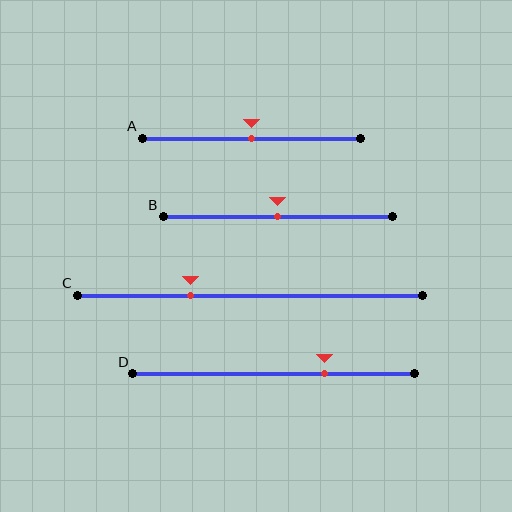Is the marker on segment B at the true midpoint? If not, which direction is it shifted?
Yes, the marker on segment B is at the true midpoint.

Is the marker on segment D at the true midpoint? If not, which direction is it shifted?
No, the marker on segment D is shifted to the right by about 18% of the segment length.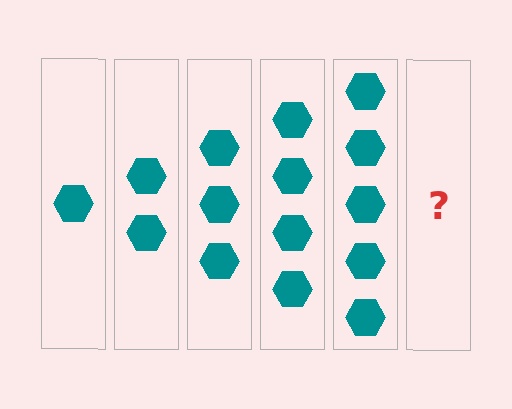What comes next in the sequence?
The next element should be 6 hexagons.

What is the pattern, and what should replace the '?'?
The pattern is that each step adds one more hexagon. The '?' should be 6 hexagons.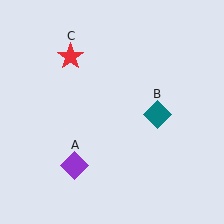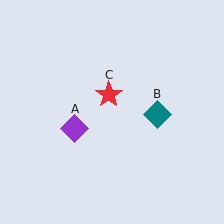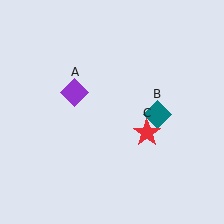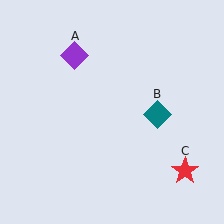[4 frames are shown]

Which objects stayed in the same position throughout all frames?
Teal diamond (object B) remained stationary.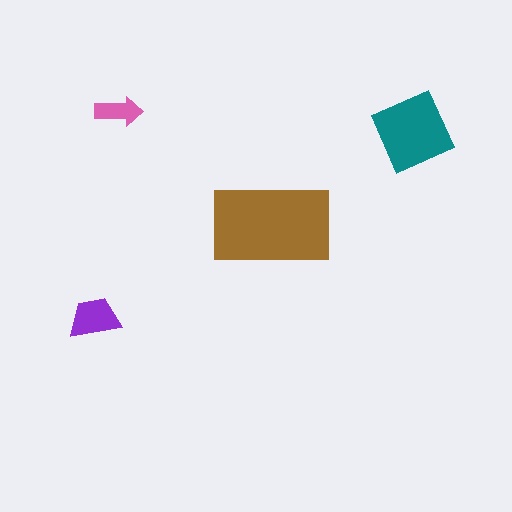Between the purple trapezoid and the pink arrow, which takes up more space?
The purple trapezoid.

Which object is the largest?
The brown rectangle.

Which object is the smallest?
The pink arrow.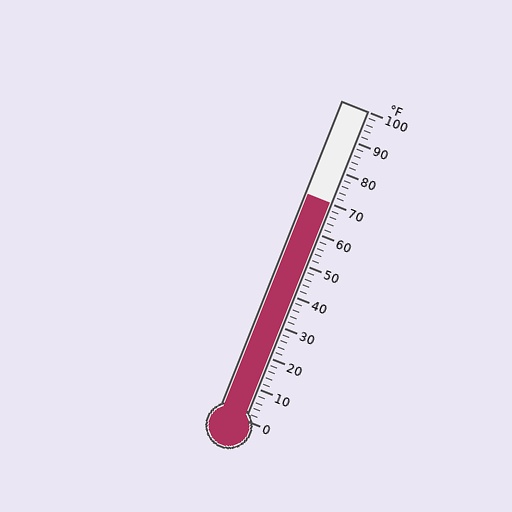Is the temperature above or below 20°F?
The temperature is above 20°F.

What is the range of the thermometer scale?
The thermometer scale ranges from 0°F to 100°F.